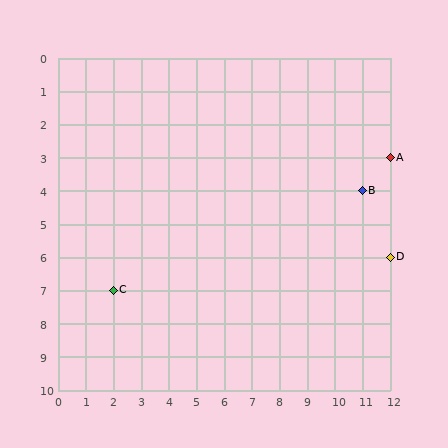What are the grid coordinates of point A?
Point A is at grid coordinates (12, 3).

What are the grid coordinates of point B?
Point B is at grid coordinates (11, 4).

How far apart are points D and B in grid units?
Points D and B are 1 column and 2 rows apart (about 2.2 grid units diagonally).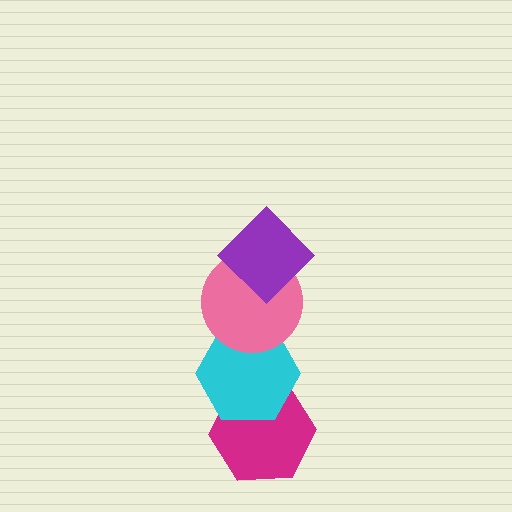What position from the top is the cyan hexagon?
The cyan hexagon is 3rd from the top.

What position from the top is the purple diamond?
The purple diamond is 1st from the top.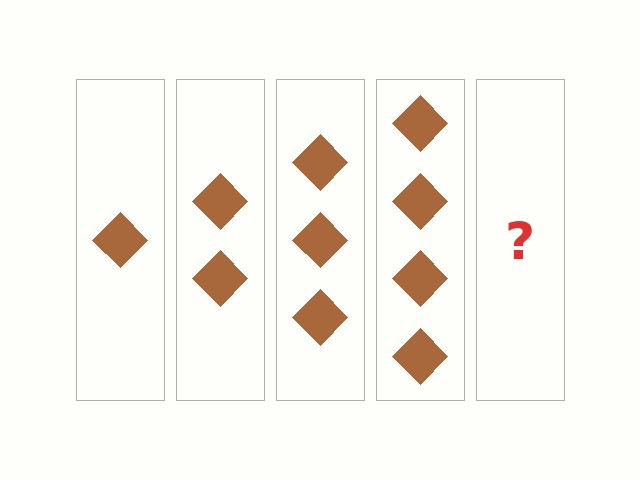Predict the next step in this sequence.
The next step is 5 diamonds.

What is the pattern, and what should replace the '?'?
The pattern is that each step adds one more diamond. The '?' should be 5 diamonds.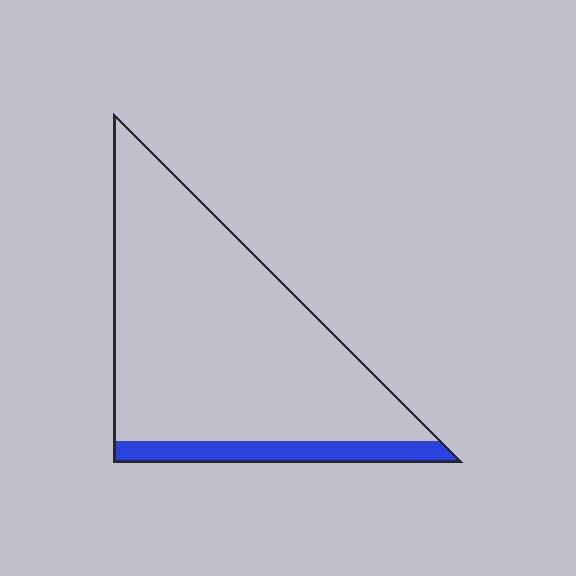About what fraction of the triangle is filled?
About one eighth (1/8).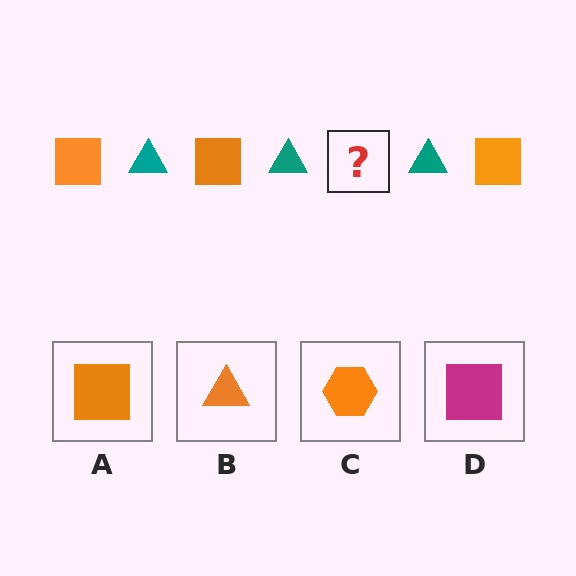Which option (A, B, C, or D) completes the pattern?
A.